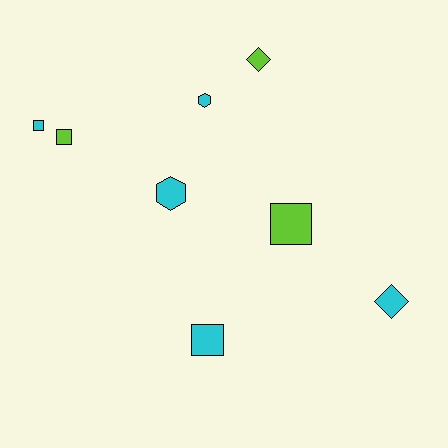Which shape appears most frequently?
Square, with 4 objects.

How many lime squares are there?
There are 2 lime squares.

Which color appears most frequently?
Cyan, with 5 objects.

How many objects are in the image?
There are 8 objects.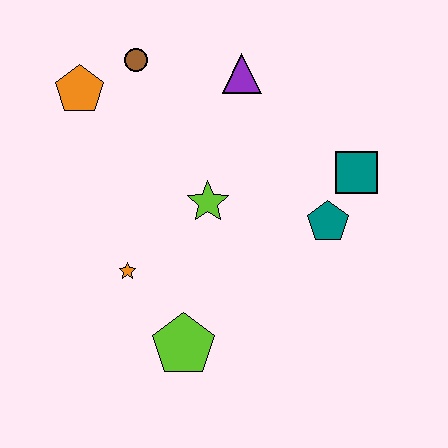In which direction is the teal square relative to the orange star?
The teal square is to the right of the orange star.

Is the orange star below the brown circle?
Yes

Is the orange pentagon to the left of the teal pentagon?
Yes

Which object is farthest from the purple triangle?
The lime pentagon is farthest from the purple triangle.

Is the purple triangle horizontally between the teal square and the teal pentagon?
No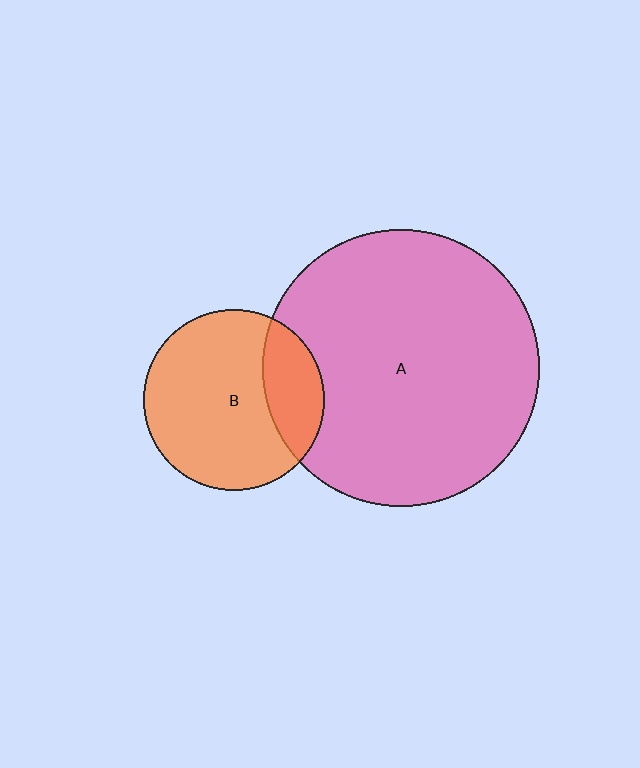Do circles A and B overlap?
Yes.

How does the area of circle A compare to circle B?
Approximately 2.3 times.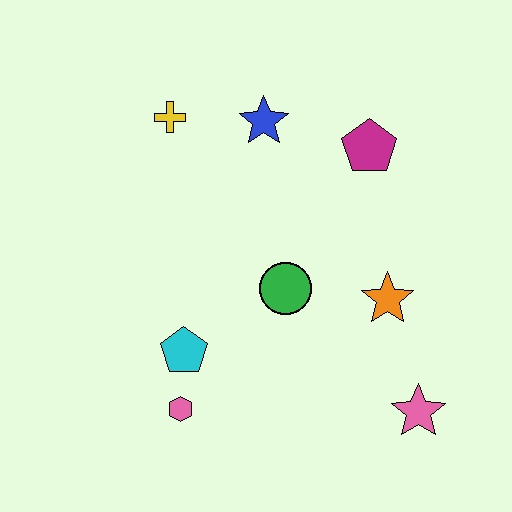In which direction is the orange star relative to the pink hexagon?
The orange star is to the right of the pink hexagon.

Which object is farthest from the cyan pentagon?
The magenta pentagon is farthest from the cyan pentagon.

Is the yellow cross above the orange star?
Yes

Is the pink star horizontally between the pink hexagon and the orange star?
No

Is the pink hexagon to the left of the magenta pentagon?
Yes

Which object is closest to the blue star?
The yellow cross is closest to the blue star.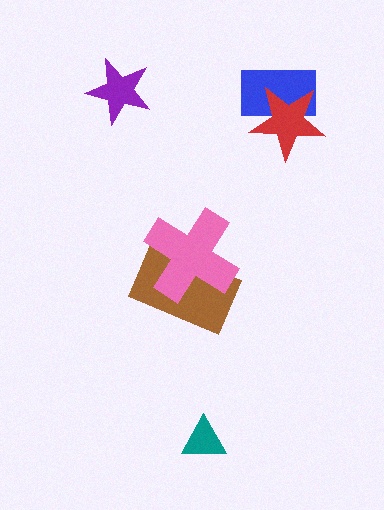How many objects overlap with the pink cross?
1 object overlaps with the pink cross.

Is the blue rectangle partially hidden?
Yes, it is partially covered by another shape.